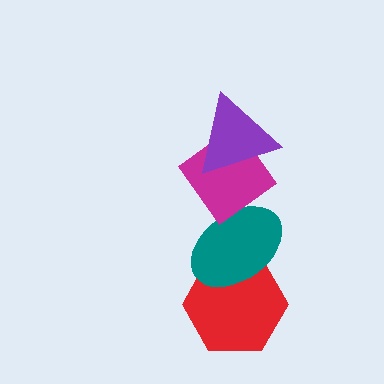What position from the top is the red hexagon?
The red hexagon is 4th from the top.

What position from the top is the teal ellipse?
The teal ellipse is 3rd from the top.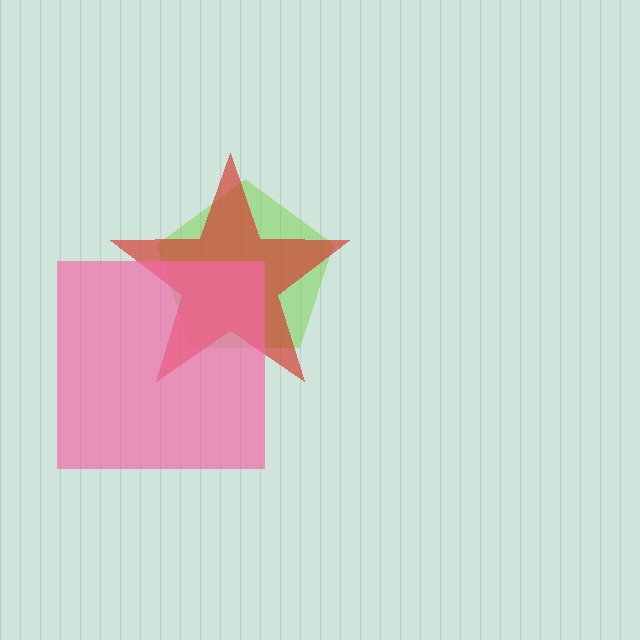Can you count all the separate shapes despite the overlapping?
Yes, there are 3 separate shapes.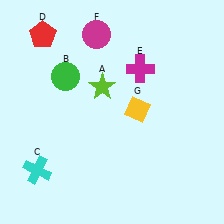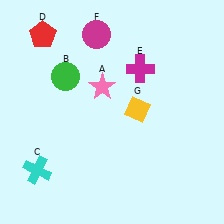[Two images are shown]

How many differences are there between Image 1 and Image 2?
There is 1 difference between the two images.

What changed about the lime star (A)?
In Image 1, A is lime. In Image 2, it changed to pink.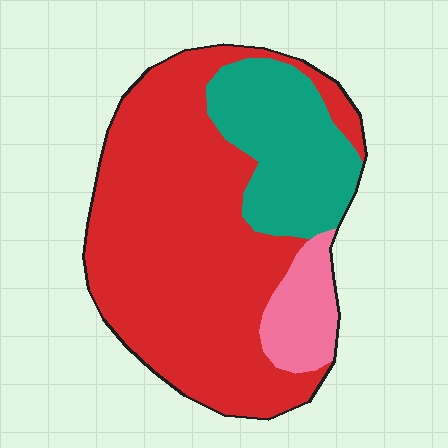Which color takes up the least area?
Pink, at roughly 10%.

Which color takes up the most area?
Red, at roughly 65%.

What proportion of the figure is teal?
Teal covers 23% of the figure.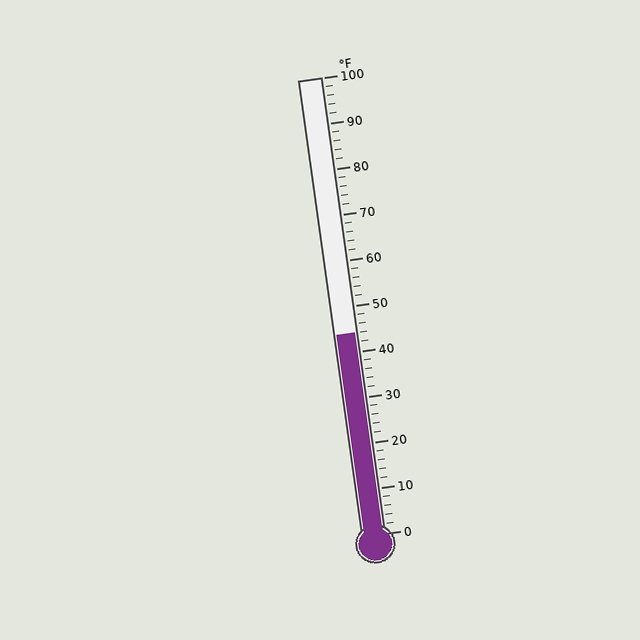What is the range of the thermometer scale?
The thermometer scale ranges from 0°F to 100°F.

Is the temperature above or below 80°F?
The temperature is below 80°F.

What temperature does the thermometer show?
The thermometer shows approximately 44°F.